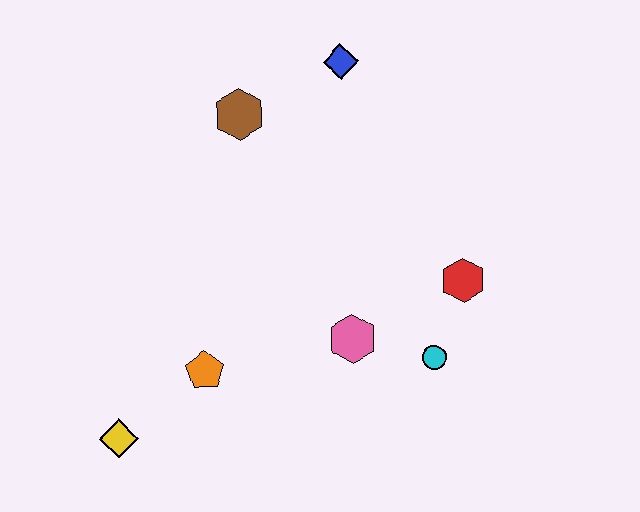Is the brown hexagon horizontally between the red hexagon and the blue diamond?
No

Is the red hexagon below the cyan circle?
No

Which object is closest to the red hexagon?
The cyan circle is closest to the red hexagon.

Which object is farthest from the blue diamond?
The yellow diamond is farthest from the blue diamond.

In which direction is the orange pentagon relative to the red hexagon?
The orange pentagon is to the left of the red hexagon.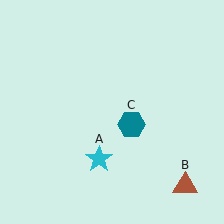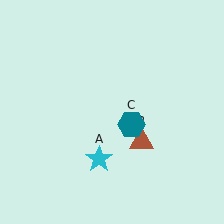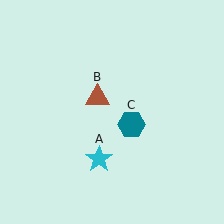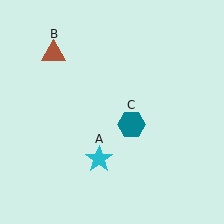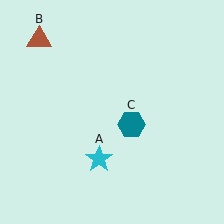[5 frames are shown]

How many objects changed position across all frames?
1 object changed position: brown triangle (object B).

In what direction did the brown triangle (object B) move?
The brown triangle (object B) moved up and to the left.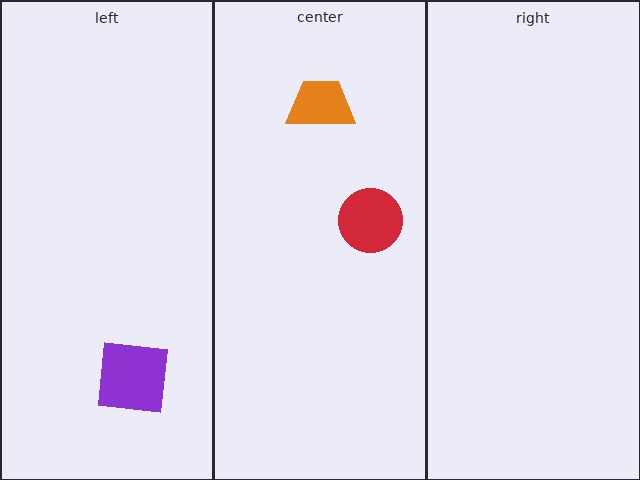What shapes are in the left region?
The purple square.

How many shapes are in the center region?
2.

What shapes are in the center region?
The red circle, the orange trapezoid.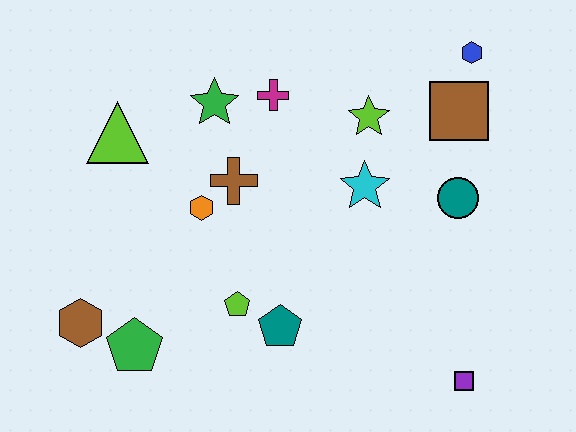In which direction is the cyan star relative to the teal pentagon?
The cyan star is above the teal pentagon.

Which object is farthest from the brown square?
The brown hexagon is farthest from the brown square.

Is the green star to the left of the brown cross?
Yes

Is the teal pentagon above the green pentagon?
Yes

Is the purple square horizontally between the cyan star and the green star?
No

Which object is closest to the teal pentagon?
The lime pentagon is closest to the teal pentagon.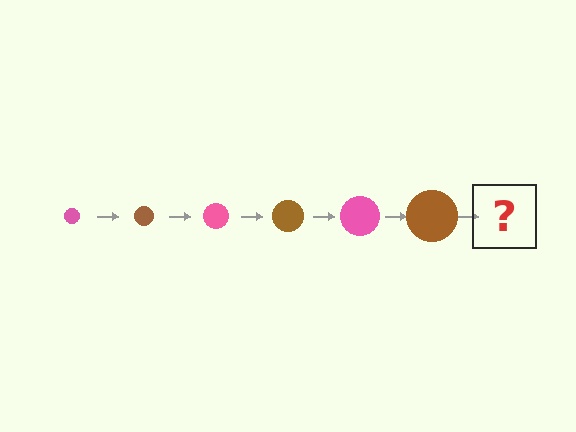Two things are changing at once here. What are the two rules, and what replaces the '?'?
The two rules are that the circle grows larger each step and the color cycles through pink and brown. The '?' should be a pink circle, larger than the previous one.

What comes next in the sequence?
The next element should be a pink circle, larger than the previous one.